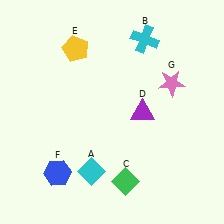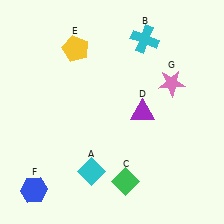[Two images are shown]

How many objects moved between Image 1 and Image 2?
1 object moved between the two images.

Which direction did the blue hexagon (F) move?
The blue hexagon (F) moved left.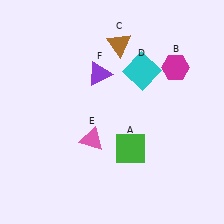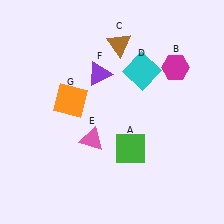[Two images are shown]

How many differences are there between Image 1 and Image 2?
There is 1 difference between the two images.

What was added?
An orange square (G) was added in Image 2.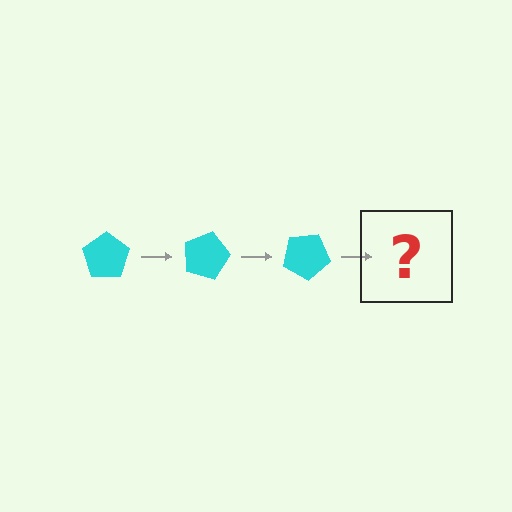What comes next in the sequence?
The next element should be a cyan pentagon rotated 45 degrees.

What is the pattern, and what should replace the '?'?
The pattern is that the pentagon rotates 15 degrees each step. The '?' should be a cyan pentagon rotated 45 degrees.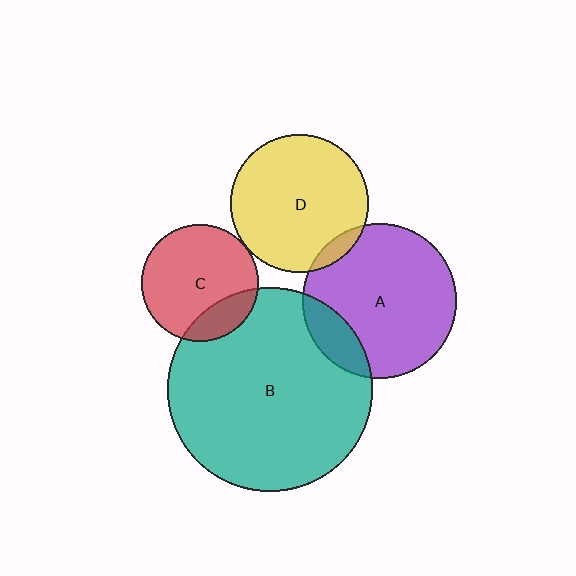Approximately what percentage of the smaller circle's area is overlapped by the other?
Approximately 20%.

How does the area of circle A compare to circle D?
Approximately 1.2 times.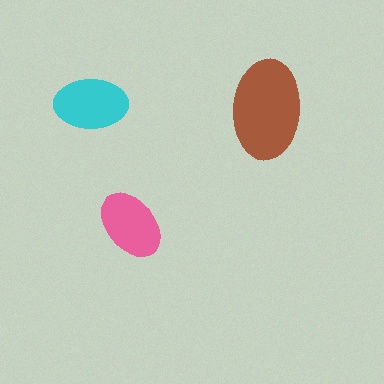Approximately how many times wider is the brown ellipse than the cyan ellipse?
About 1.5 times wider.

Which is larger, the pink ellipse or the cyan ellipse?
The cyan one.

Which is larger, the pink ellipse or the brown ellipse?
The brown one.